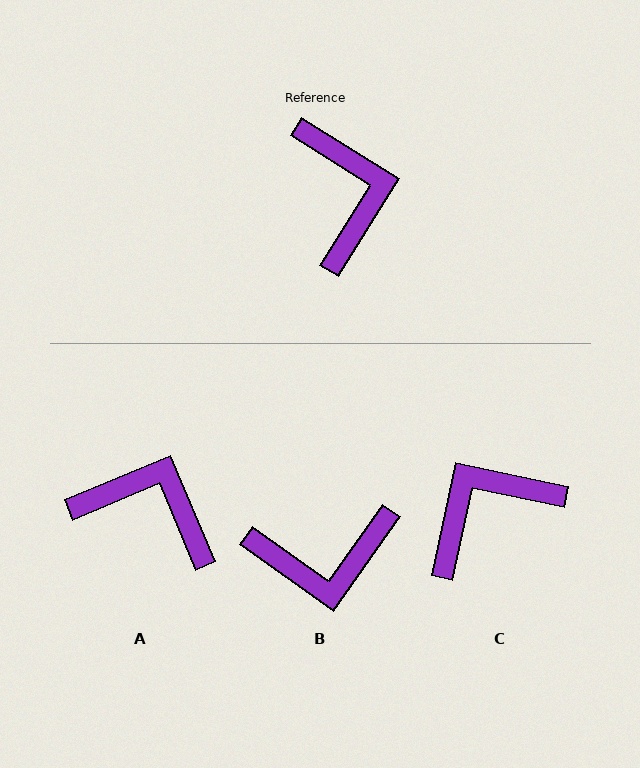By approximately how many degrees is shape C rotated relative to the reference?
Approximately 110 degrees counter-clockwise.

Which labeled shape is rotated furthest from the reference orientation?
C, about 110 degrees away.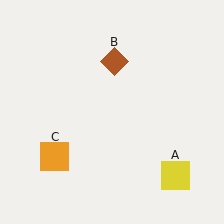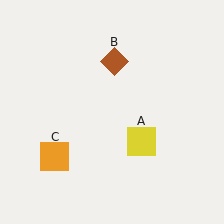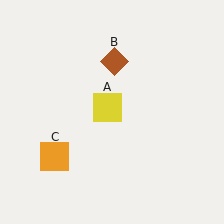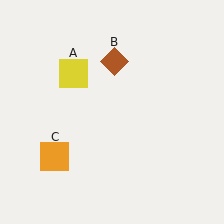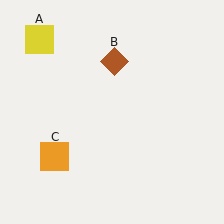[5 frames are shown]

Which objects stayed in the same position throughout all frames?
Brown diamond (object B) and orange square (object C) remained stationary.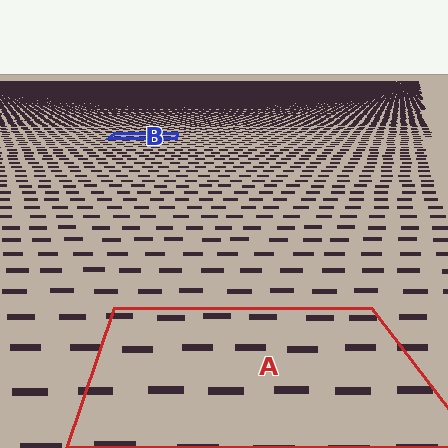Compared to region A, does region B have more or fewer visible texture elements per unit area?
Region B has more texture elements per unit area — they are packed more densely because it is farther away.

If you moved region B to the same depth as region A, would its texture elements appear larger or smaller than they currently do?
They would appear larger. At a closer depth, the same texture elements are projected at a bigger on-screen size.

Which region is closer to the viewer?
Region A is closer. The texture elements there are larger and more spread out.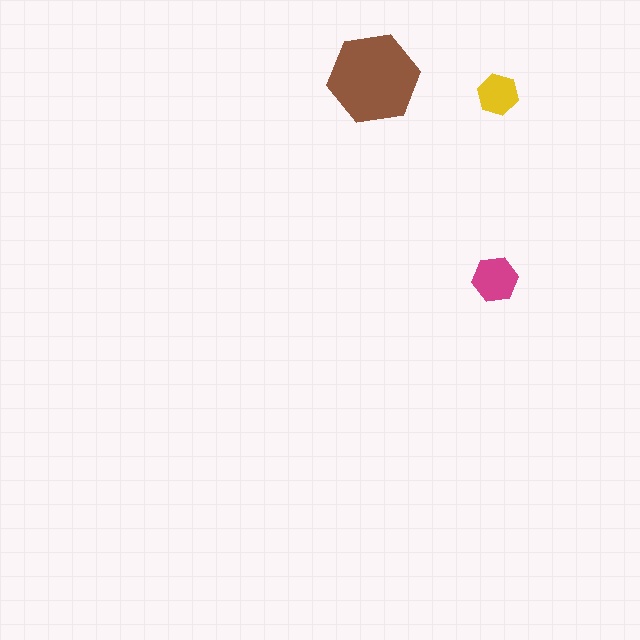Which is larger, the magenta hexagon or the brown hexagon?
The brown one.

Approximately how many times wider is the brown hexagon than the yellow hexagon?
About 2 times wider.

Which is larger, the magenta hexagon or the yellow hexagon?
The magenta one.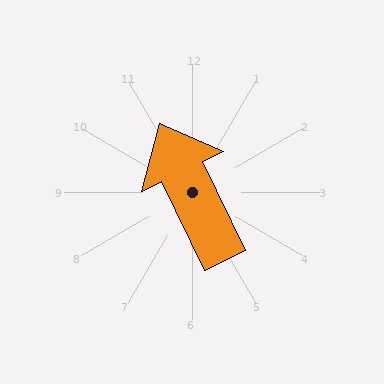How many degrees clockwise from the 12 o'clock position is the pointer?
Approximately 335 degrees.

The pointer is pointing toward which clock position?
Roughly 11 o'clock.